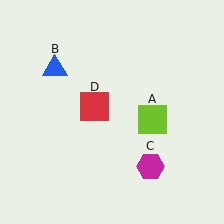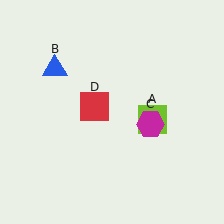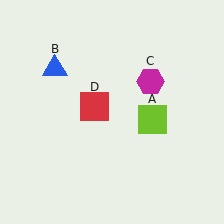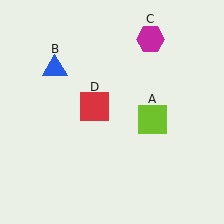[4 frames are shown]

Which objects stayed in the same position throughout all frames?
Lime square (object A) and blue triangle (object B) and red square (object D) remained stationary.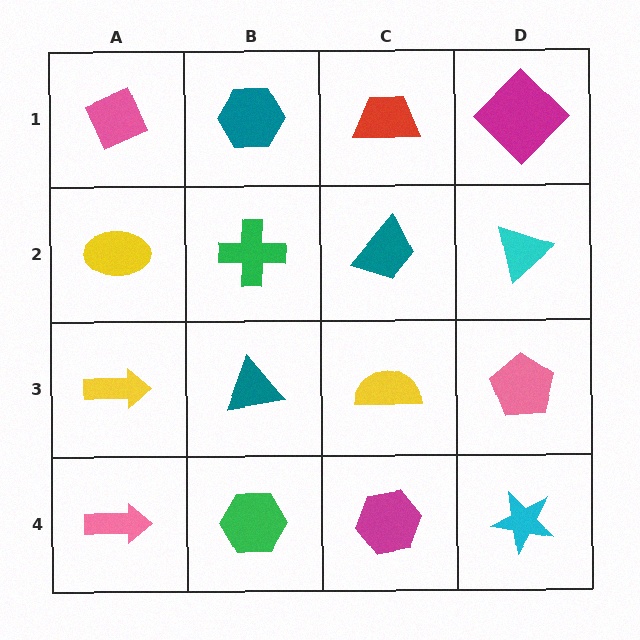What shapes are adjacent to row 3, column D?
A cyan triangle (row 2, column D), a cyan star (row 4, column D), a yellow semicircle (row 3, column C).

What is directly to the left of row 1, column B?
A pink diamond.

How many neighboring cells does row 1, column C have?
3.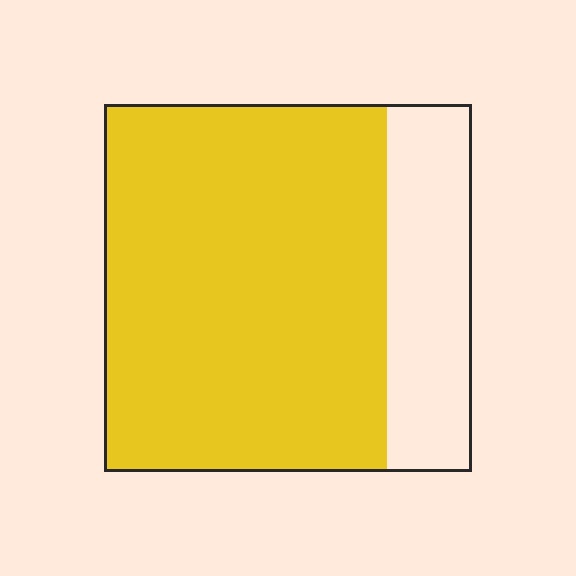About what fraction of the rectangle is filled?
About three quarters (3/4).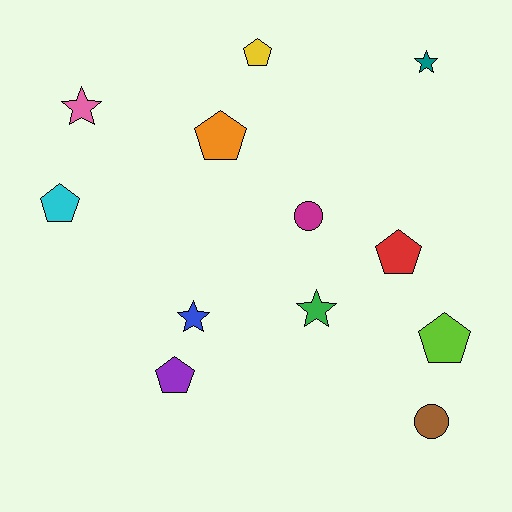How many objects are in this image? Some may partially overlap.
There are 12 objects.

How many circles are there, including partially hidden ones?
There are 2 circles.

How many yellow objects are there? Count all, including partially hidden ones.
There is 1 yellow object.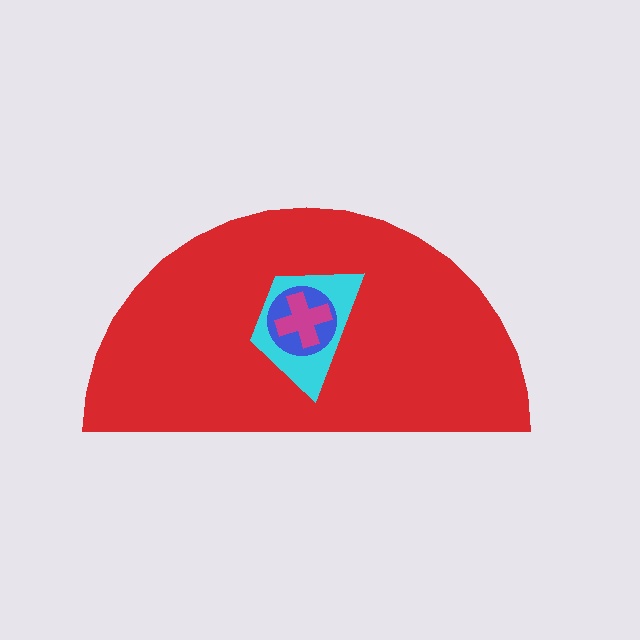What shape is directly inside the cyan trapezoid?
The blue circle.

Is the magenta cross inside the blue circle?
Yes.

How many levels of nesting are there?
4.